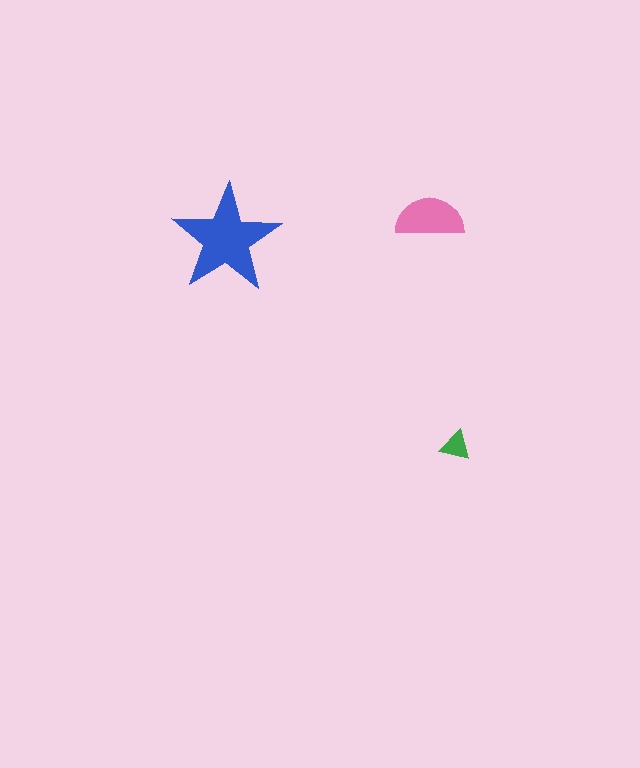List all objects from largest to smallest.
The blue star, the pink semicircle, the green triangle.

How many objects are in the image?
There are 3 objects in the image.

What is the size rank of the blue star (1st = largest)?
1st.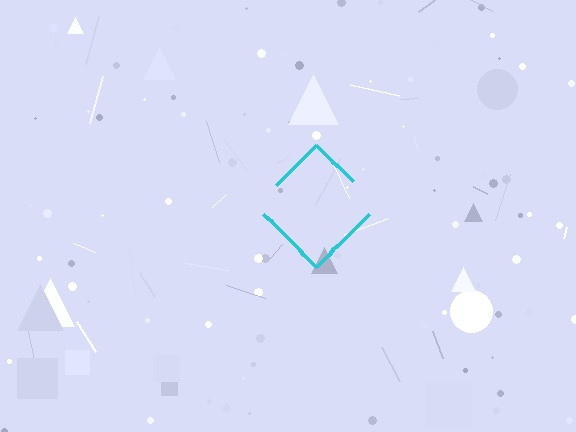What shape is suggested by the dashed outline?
The dashed outline suggests a diamond.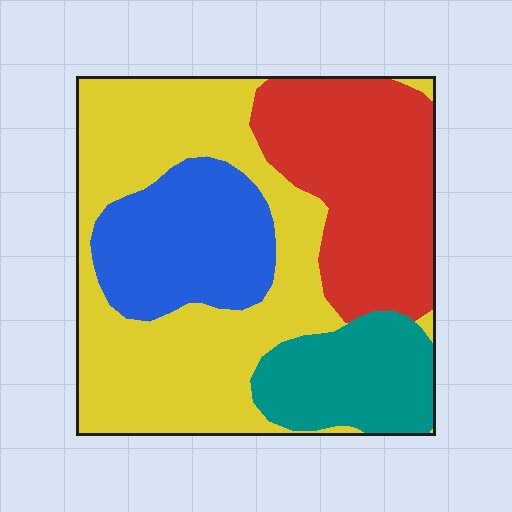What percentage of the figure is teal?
Teal takes up about one eighth (1/8) of the figure.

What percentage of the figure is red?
Red takes up about one quarter (1/4) of the figure.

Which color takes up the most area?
Yellow, at roughly 45%.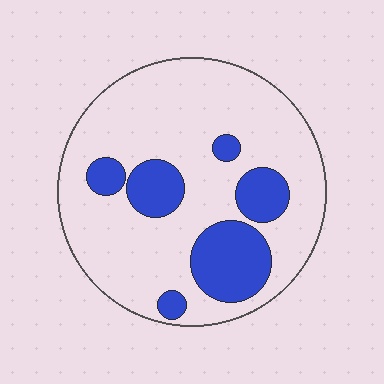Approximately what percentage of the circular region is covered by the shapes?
Approximately 25%.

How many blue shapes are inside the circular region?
6.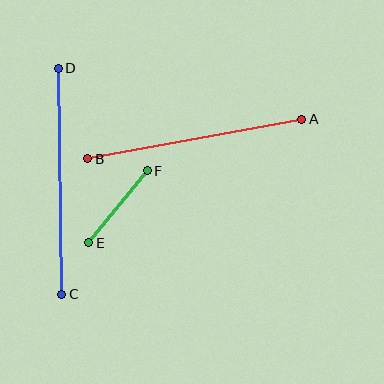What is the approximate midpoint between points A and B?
The midpoint is at approximately (195, 139) pixels.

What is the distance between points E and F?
The distance is approximately 93 pixels.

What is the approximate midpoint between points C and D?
The midpoint is at approximately (60, 181) pixels.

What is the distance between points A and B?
The distance is approximately 218 pixels.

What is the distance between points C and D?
The distance is approximately 226 pixels.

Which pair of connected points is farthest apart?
Points C and D are farthest apart.